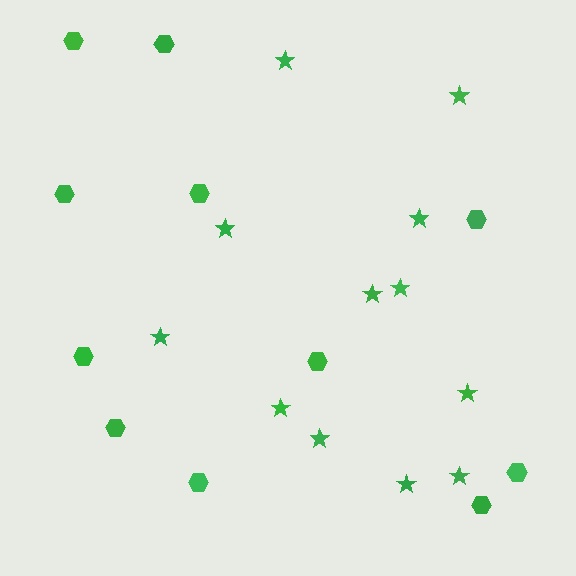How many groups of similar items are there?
There are 2 groups: one group of hexagons (11) and one group of stars (12).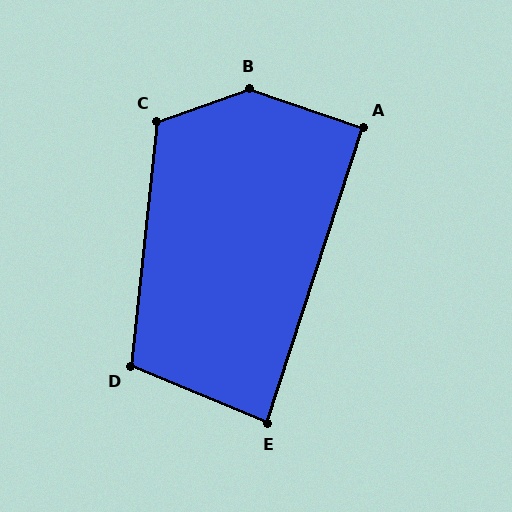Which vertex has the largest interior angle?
B, at approximately 142 degrees.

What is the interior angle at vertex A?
Approximately 91 degrees (approximately right).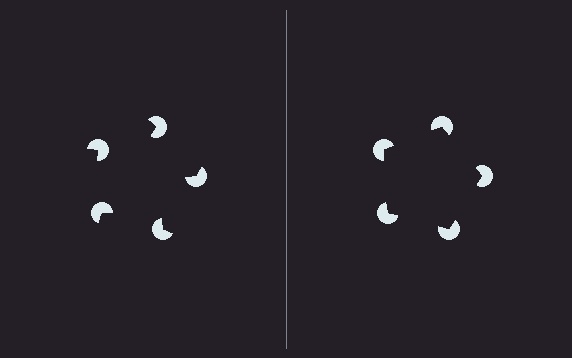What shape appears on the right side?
An illusory pentagon.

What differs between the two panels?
The pac-man discs are positioned identically on both sides; only the wedge orientations differ. On the right they align to a pentagon; on the left they are misaligned.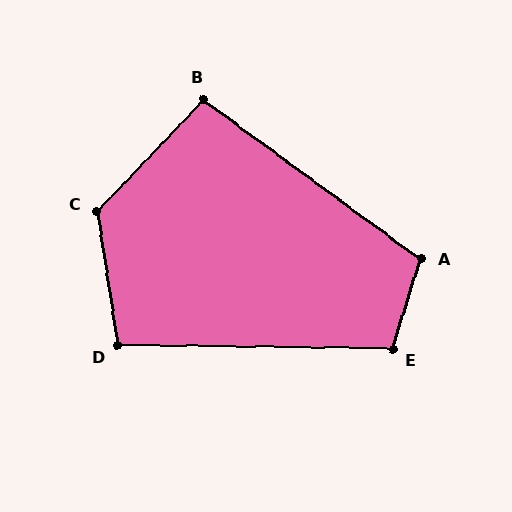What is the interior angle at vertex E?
Approximately 107 degrees (obtuse).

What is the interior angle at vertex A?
Approximately 109 degrees (obtuse).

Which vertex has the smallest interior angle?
B, at approximately 97 degrees.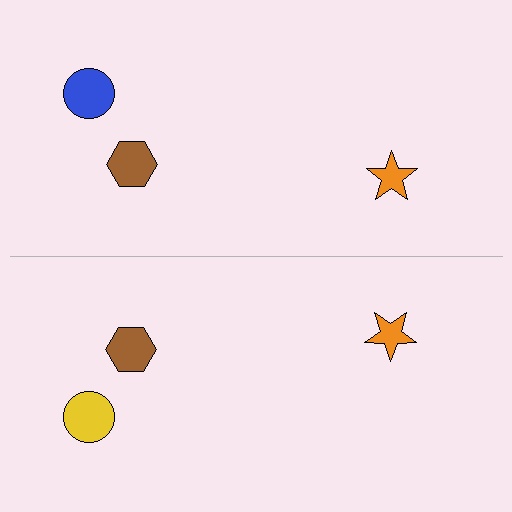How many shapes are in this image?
There are 6 shapes in this image.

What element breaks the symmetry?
The yellow circle on the bottom side breaks the symmetry — its mirror counterpart is blue.